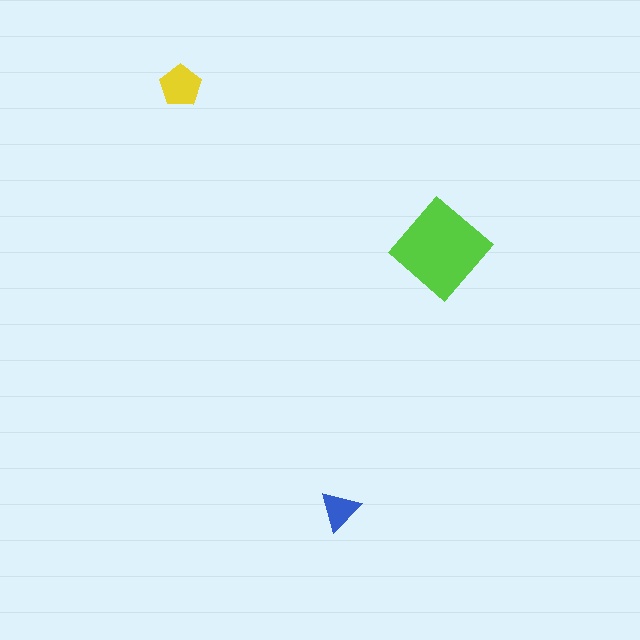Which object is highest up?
The yellow pentagon is topmost.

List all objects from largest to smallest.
The lime diamond, the yellow pentagon, the blue triangle.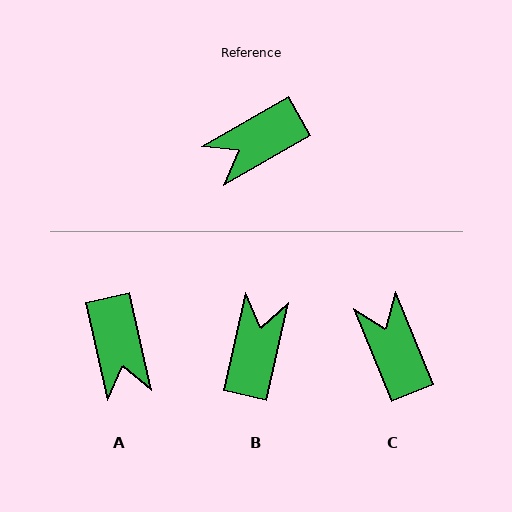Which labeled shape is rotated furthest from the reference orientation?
B, about 133 degrees away.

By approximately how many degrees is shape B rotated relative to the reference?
Approximately 133 degrees clockwise.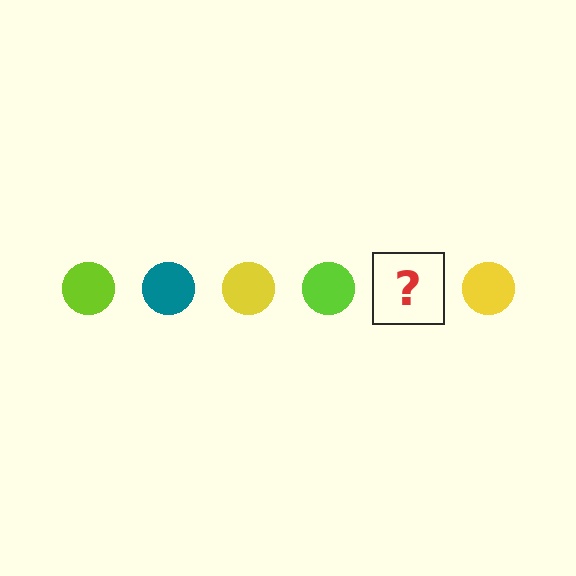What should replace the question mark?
The question mark should be replaced with a teal circle.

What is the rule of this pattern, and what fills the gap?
The rule is that the pattern cycles through lime, teal, yellow circles. The gap should be filled with a teal circle.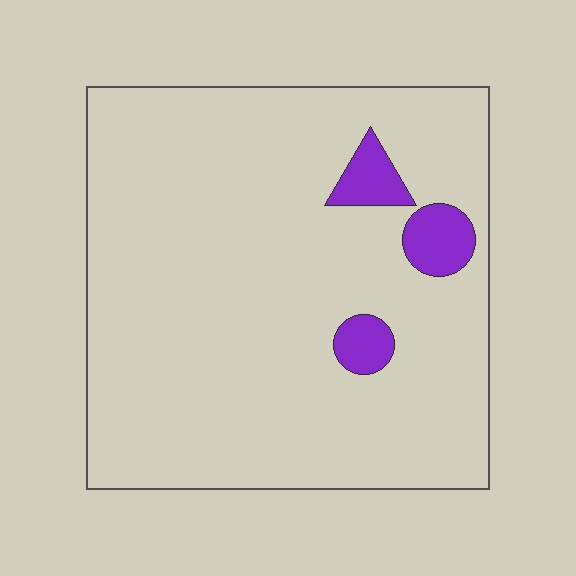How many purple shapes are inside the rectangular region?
3.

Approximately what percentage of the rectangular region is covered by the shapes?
Approximately 5%.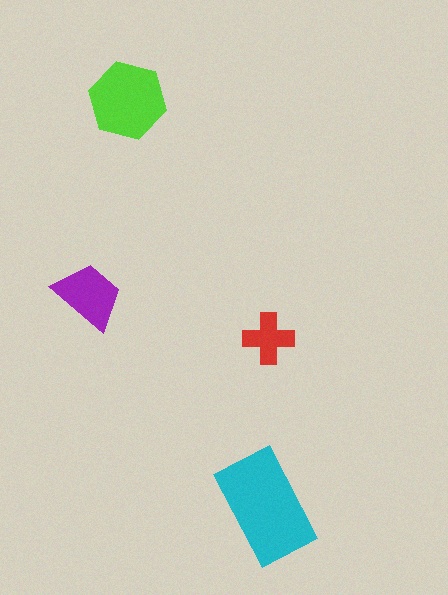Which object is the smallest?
The red cross.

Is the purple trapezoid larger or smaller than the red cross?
Larger.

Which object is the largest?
The cyan rectangle.